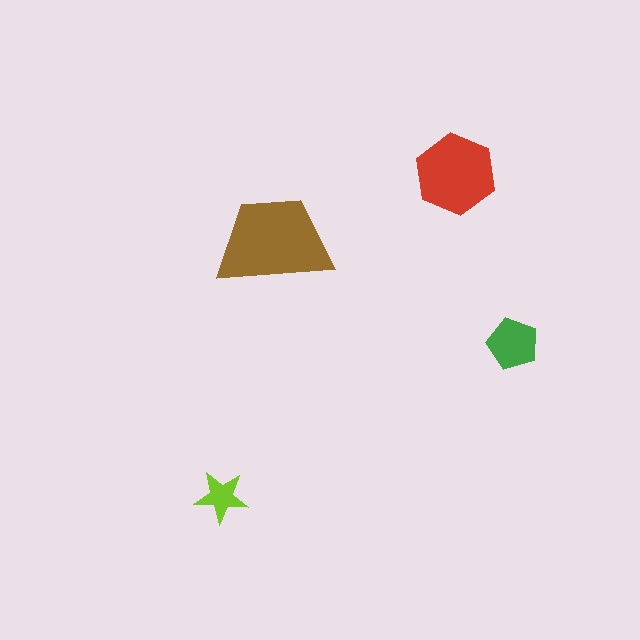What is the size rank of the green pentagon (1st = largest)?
3rd.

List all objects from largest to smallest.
The brown trapezoid, the red hexagon, the green pentagon, the lime star.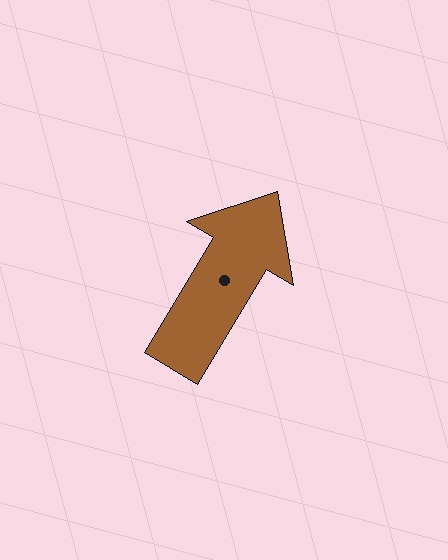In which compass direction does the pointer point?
Northeast.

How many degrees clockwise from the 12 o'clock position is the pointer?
Approximately 31 degrees.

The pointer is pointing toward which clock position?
Roughly 1 o'clock.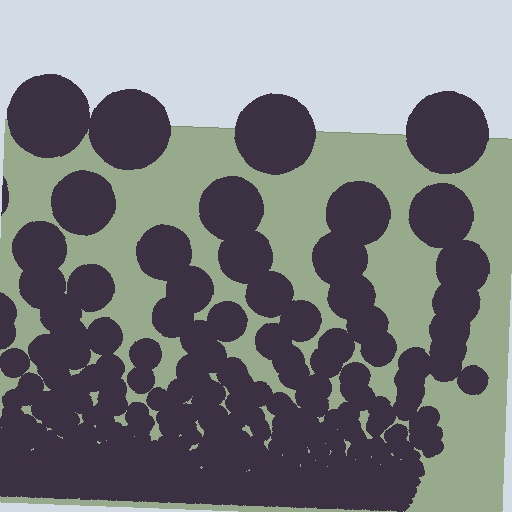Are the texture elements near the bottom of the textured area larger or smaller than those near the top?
Smaller. The gradient is inverted — elements near the bottom are smaller and denser.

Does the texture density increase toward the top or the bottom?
Density increases toward the bottom.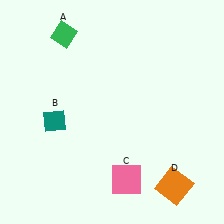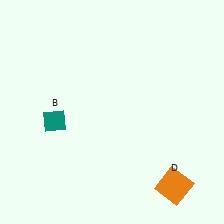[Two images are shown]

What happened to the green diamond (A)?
The green diamond (A) was removed in Image 2. It was in the top-left area of Image 1.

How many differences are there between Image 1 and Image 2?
There are 2 differences between the two images.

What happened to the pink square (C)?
The pink square (C) was removed in Image 2. It was in the bottom-right area of Image 1.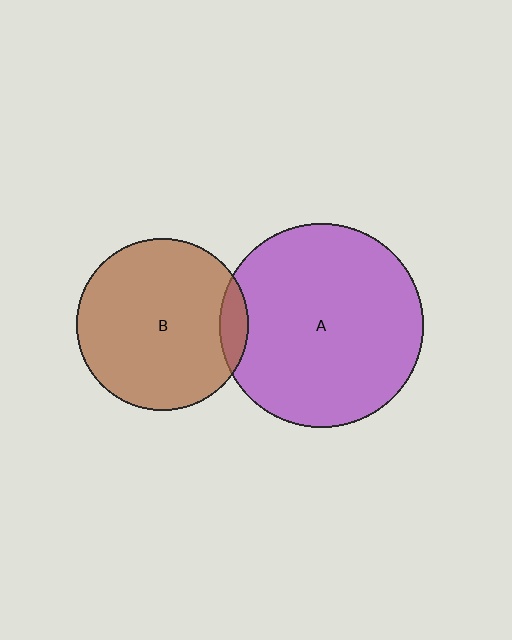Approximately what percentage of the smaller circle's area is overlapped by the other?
Approximately 10%.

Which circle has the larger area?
Circle A (purple).